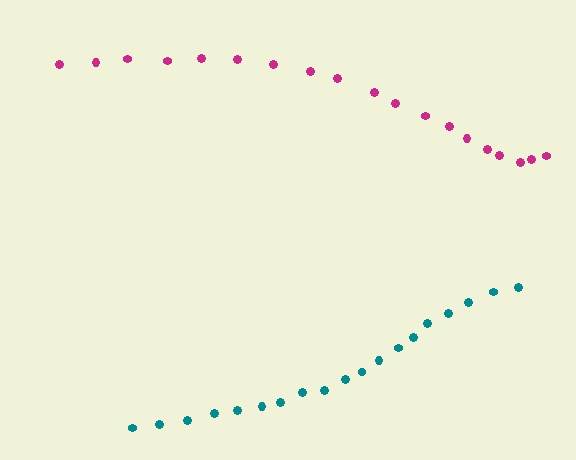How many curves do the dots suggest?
There are 2 distinct paths.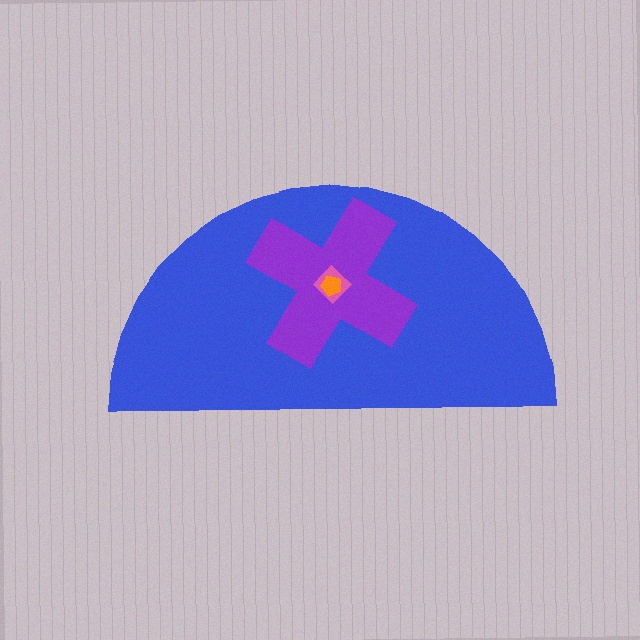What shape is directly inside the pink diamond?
The orange pentagon.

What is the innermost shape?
The orange pentagon.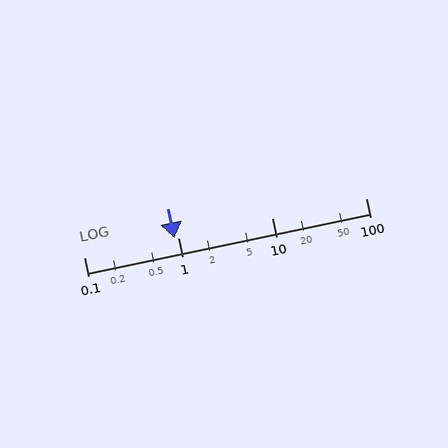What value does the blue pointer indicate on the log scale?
The pointer indicates approximately 0.93.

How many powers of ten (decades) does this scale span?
The scale spans 3 decades, from 0.1 to 100.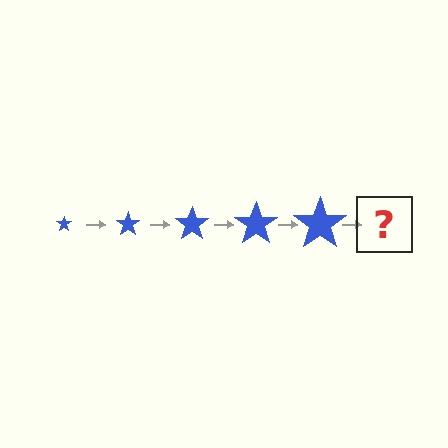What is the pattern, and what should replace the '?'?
The pattern is that the star gets progressively larger each step. The '?' should be a blue star, larger than the previous one.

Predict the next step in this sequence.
The next step is a blue star, larger than the previous one.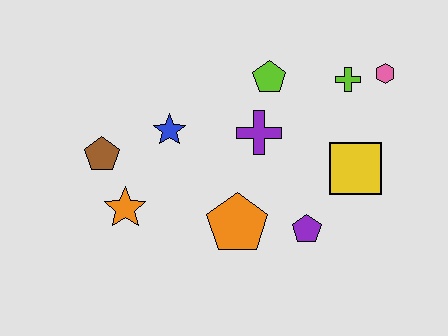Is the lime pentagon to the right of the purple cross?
Yes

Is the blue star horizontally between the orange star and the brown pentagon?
No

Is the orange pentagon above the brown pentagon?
No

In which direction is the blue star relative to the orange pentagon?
The blue star is above the orange pentagon.